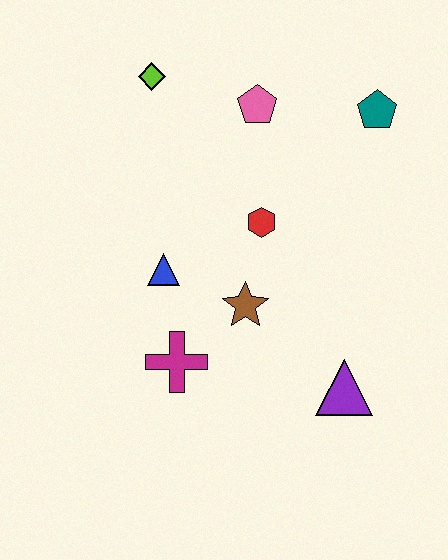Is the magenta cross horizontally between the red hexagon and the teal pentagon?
No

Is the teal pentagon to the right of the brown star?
Yes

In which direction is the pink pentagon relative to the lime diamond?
The pink pentagon is to the right of the lime diamond.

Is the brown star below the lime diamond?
Yes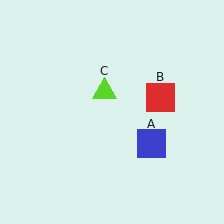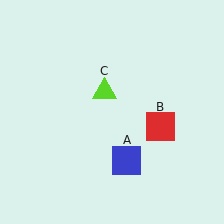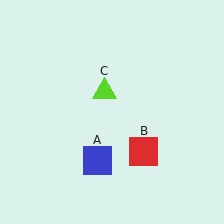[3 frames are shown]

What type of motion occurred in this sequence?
The blue square (object A), red square (object B) rotated clockwise around the center of the scene.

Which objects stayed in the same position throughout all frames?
Lime triangle (object C) remained stationary.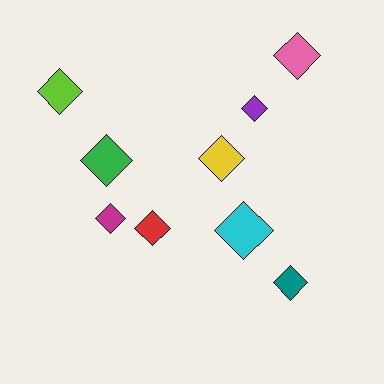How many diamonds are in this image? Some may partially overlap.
There are 9 diamonds.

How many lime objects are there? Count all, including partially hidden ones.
There is 1 lime object.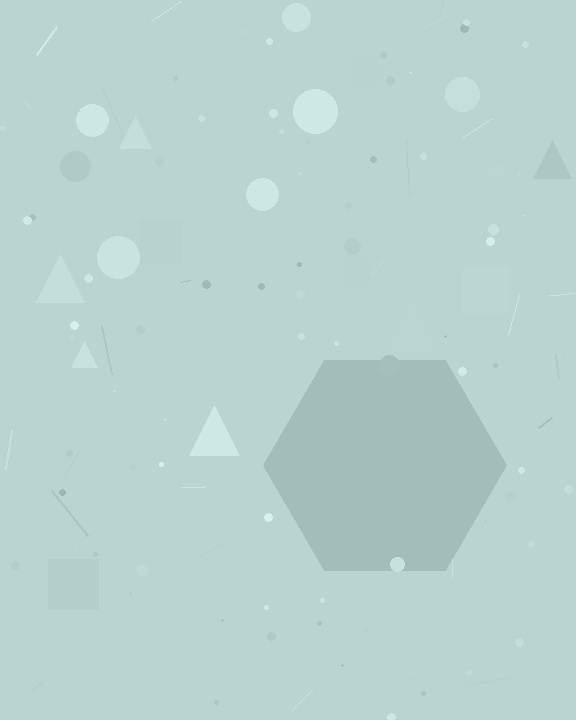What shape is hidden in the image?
A hexagon is hidden in the image.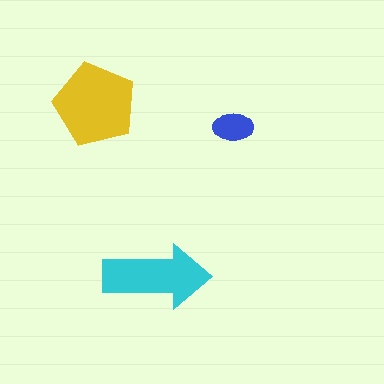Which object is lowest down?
The cyan arrow is bottommost.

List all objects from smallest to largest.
The blue ellipse, the cyan arrow, the yellow pentagon.